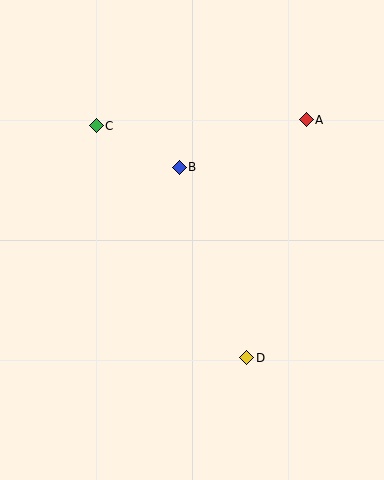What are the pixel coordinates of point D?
Point D is at (247, 358).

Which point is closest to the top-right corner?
Point A is closest to the top-right corner.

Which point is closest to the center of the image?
Point B at (179, 167) is closest to the center.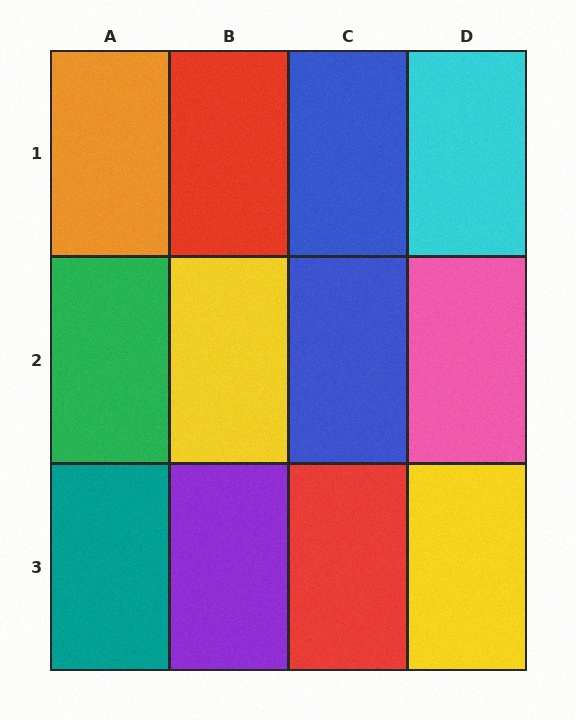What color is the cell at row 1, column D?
Cyan.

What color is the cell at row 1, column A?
Orange.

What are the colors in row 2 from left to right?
Green, yellow, blue, pink.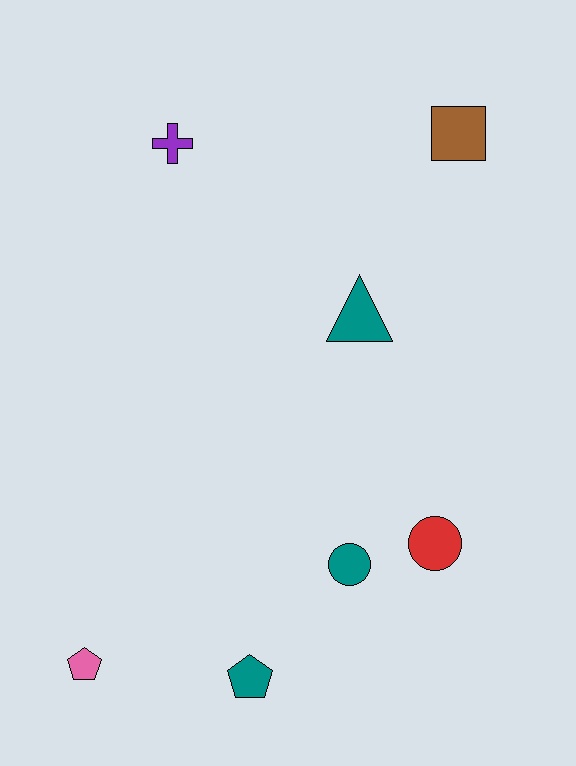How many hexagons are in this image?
There are no hexagons.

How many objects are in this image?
There are 7 objects.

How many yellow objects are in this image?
There are no yellow objects.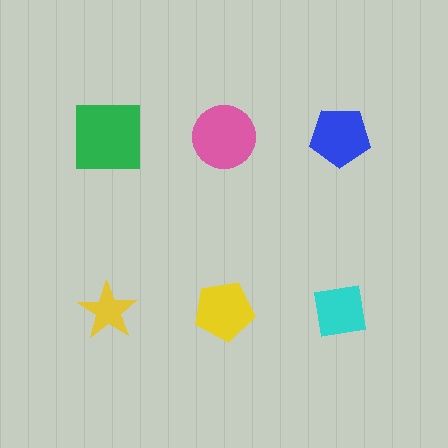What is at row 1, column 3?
A blue pentagon.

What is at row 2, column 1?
A yellow star.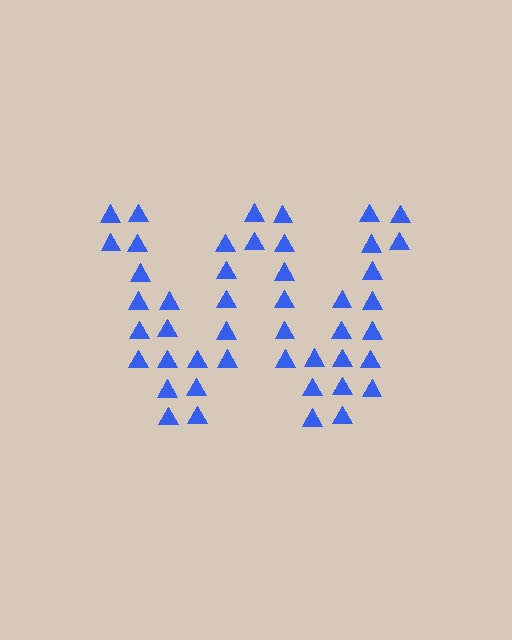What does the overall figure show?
The overall figure shows the letter W.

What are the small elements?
The small elements are triangles.